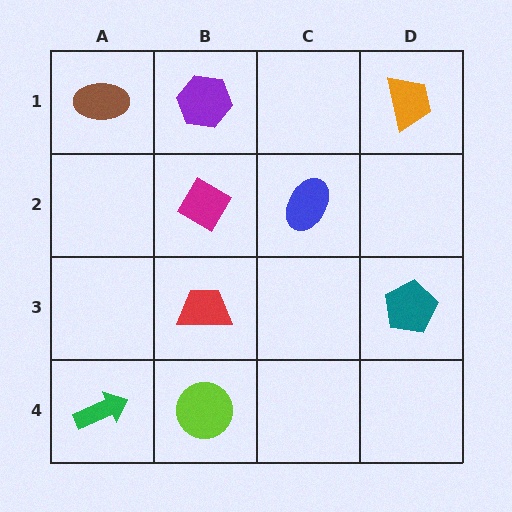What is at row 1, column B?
A purple hexagon.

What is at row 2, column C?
A blue ellipse.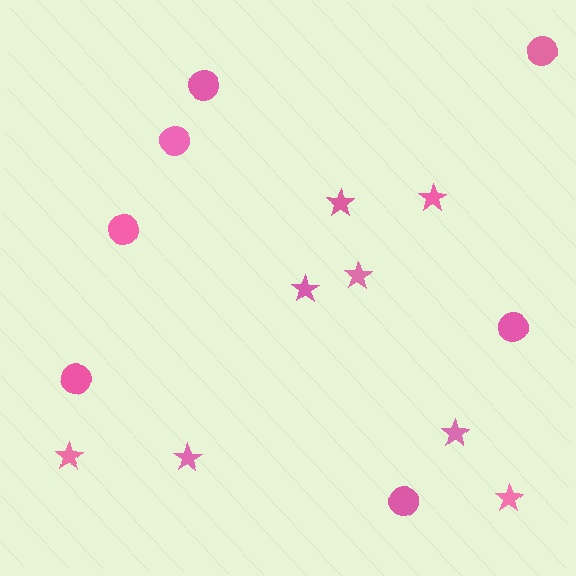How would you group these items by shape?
There are 2 groups: one group of circles (7) and one group of stars (8).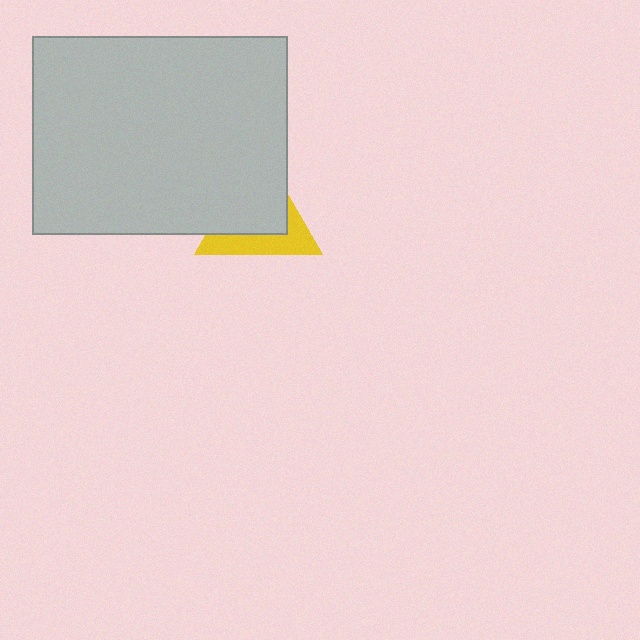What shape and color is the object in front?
The object in front is a light gray rectangle.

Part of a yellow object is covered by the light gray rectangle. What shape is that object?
It is a triangle.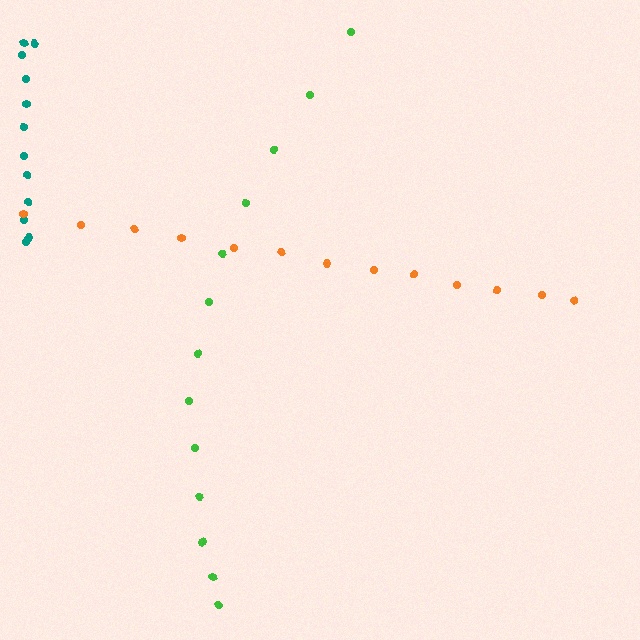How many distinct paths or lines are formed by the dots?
There are 3 distinct paths.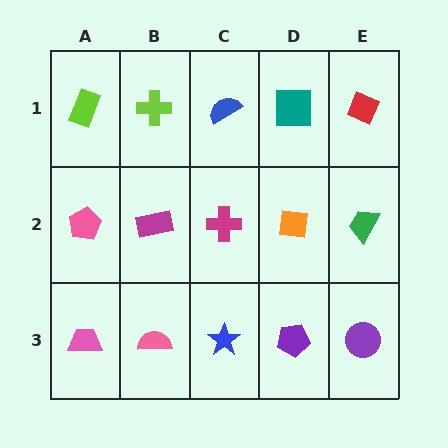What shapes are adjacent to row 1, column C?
A magenta cross (row 2, column C), a lime cross (row 1, column B), a teal square (row 1, column D).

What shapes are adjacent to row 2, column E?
A red diamond (row 1, column E), a purple circle (row 3, column E), an orange square (row 2, column D).